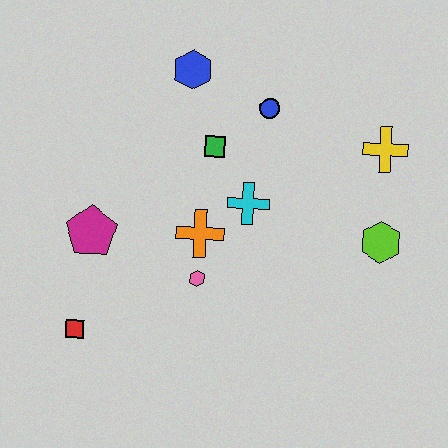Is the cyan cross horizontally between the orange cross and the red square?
No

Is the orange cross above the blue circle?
No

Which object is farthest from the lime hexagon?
The red square is farthest from the lime hexagon.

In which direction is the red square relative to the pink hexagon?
The red square is to the left of the pink hexagon.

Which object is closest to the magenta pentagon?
The red square is closest to the magenta pentagon.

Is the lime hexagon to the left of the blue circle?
No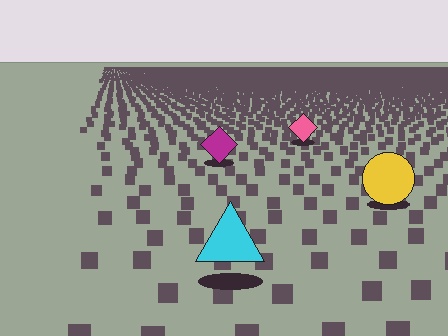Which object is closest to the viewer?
The cyan triangle is closest. The texture marks near it are larger and more spread out.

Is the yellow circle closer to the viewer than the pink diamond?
Yes. The yellow circle is closer — you can tell from the texture gradient: the ground texture is coarser near it.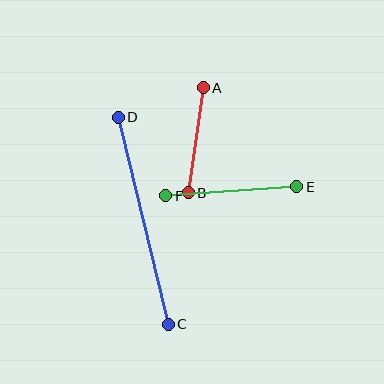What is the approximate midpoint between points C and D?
The midpoint is at approximately (143, 221) pixels.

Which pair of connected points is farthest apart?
Points C and D are farthest apart.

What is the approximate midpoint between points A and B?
The midpoint is at approximately (196, 140) pixels.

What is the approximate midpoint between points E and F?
The midpoint is at approximately (231, 191) pixels.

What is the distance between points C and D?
The distance is approximately 213 pixels.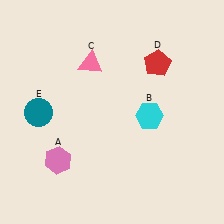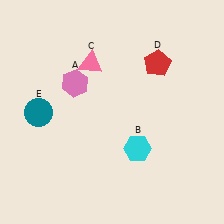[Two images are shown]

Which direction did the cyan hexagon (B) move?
The cyan hexagon (B) moved down.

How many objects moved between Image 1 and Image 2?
2 objects moved between the two images.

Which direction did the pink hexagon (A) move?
The pink hexagon (A) moved up.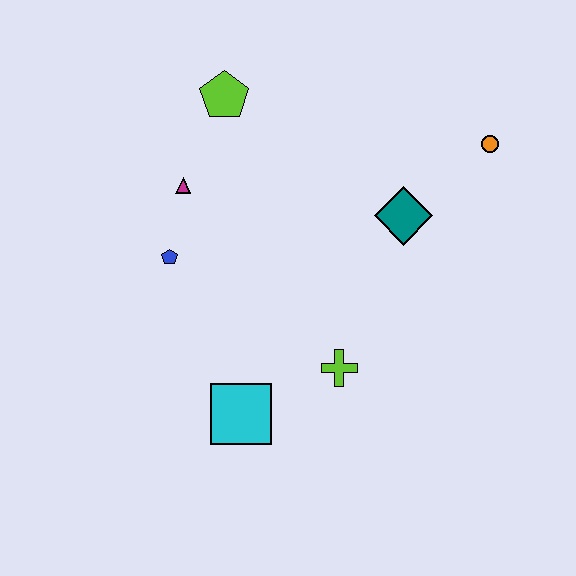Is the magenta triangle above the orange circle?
No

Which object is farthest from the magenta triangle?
The orange circle is farthest from the magenta triangle.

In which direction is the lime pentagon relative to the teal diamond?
The lime pentagon is to the left of the teal diamond.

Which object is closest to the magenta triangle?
The blue pentagon is closest to the magenta triangle.